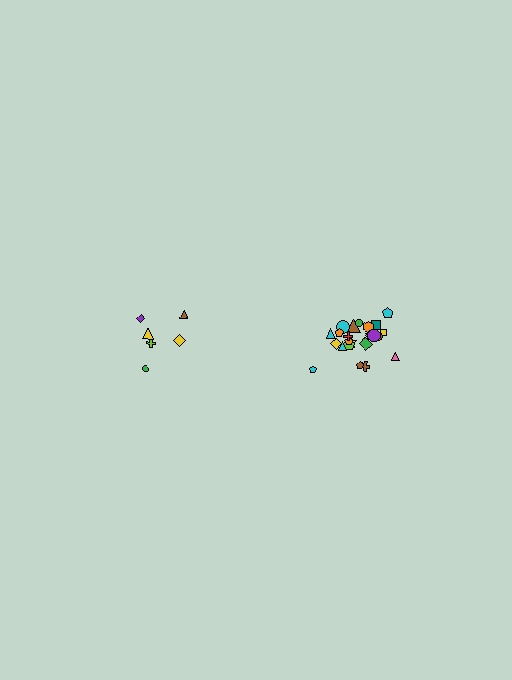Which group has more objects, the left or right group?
The right group.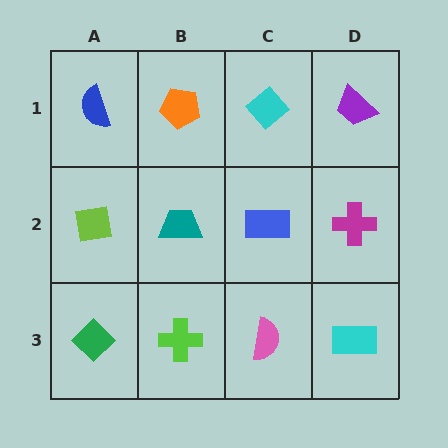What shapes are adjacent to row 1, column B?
A teal trapezoid (row 2, column B), a blue semicircle (row 1, column A), a cyan diamond (row 1, column C).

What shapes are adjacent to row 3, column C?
A blue rectangle (row 2, column C), a lime cross (row 3, column B), a cyan rectangle (row 3, column D).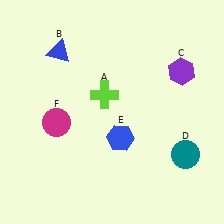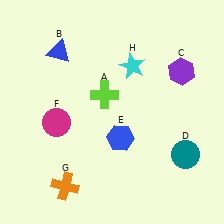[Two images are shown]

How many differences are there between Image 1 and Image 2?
There are 2 differences between the two images.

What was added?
An orange cross (G), a cyan star (H) were added in Image 2.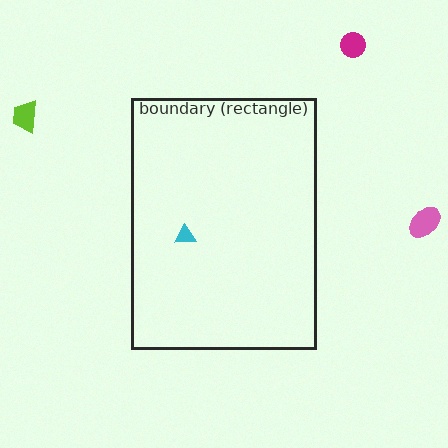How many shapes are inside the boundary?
1 inside, 3 outside.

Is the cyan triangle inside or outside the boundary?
Inside.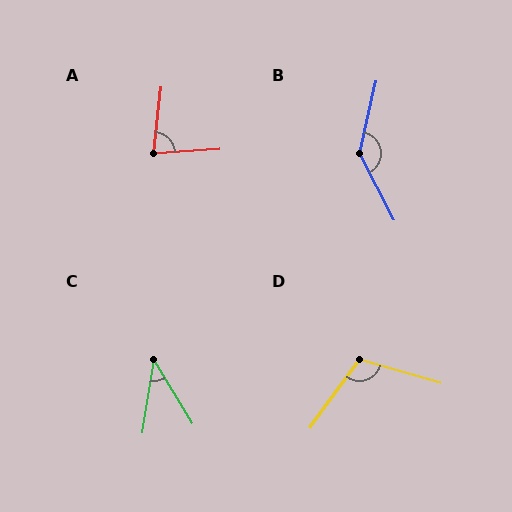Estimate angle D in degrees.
Approximately 110 degrees.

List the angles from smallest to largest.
C (40°), A (79°), D (110°), B (140°).